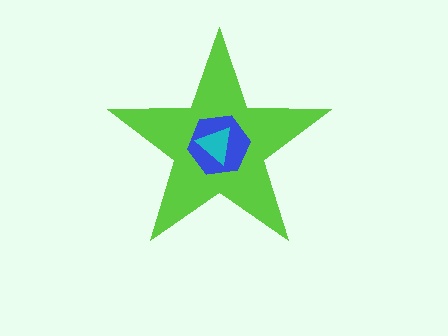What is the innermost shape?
The cyan triangle.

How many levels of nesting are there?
3.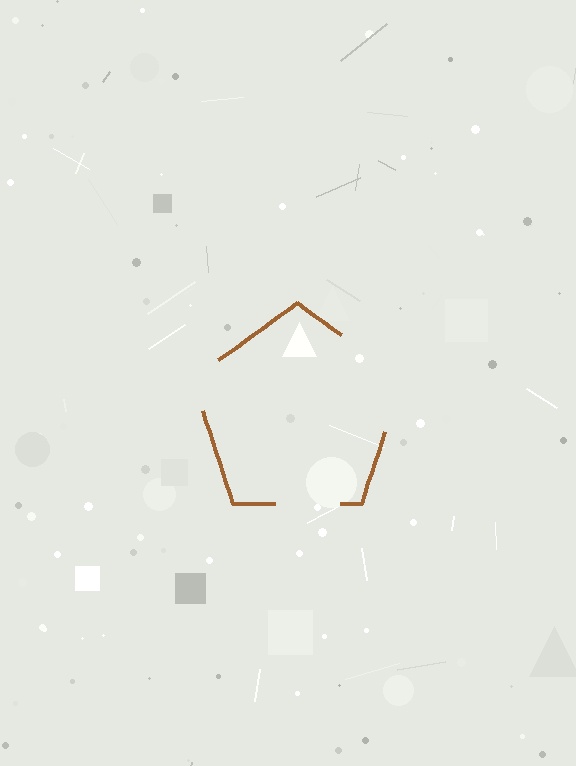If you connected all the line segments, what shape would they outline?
They would outline a pentagon.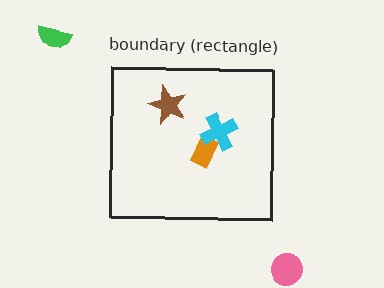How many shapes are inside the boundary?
3 inside, 2 outside.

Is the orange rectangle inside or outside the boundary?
Inside.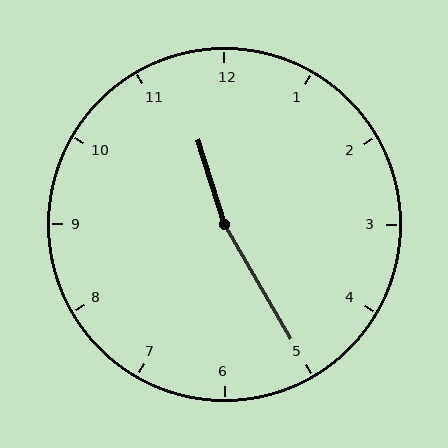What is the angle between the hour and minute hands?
Approximately 168 degrees.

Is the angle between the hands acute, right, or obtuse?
It is obtuse.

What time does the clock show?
11:25.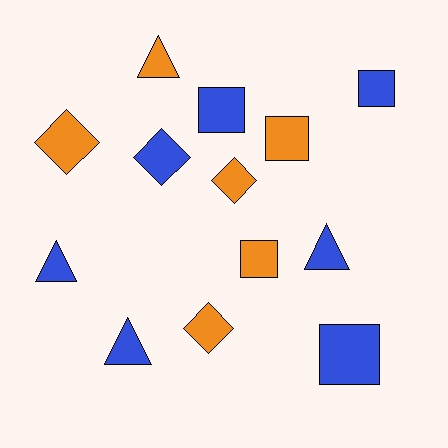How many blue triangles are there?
There are 3 blue triangles.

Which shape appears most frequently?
Square, with 5 objects.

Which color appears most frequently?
Blue, with 7 objects.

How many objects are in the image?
There are 13 objects.